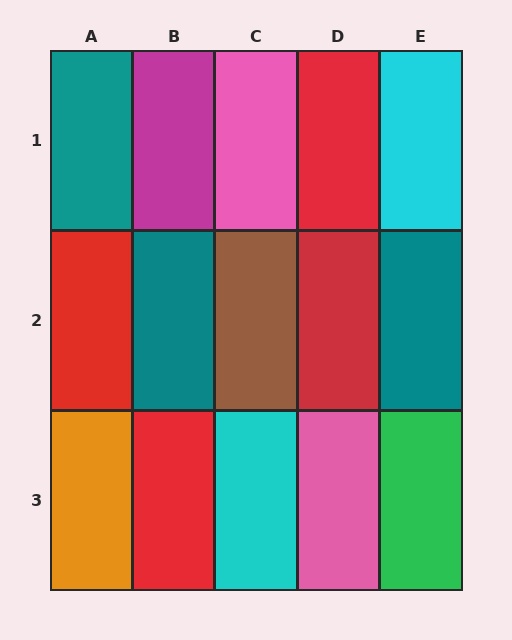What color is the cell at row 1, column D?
Red.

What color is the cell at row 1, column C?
Pink.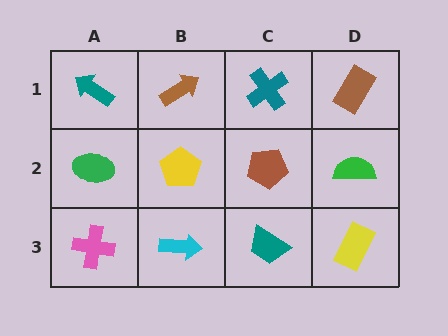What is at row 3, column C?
A teal trapezoid.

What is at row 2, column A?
A green ellipse.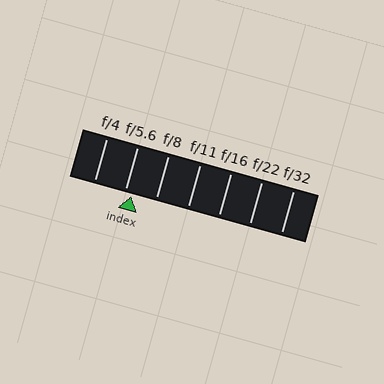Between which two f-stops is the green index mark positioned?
The index mark is between f/5.6 and f/8.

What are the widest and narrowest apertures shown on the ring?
The widest aperture shown is f/4 and the narrowest is f/32.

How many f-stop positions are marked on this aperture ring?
There are 7 f-stop positions marked.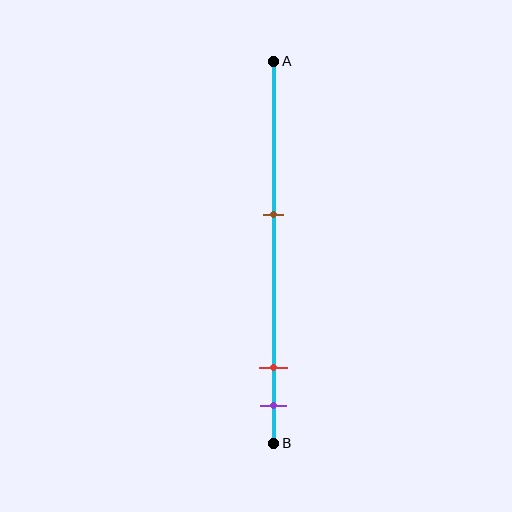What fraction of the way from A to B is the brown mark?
The brown mark is approximately 40% (0.4) of the way from A to B.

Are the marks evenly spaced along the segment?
No, the marks are not evenly spaced.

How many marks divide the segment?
There are 3 marks dividing the segment.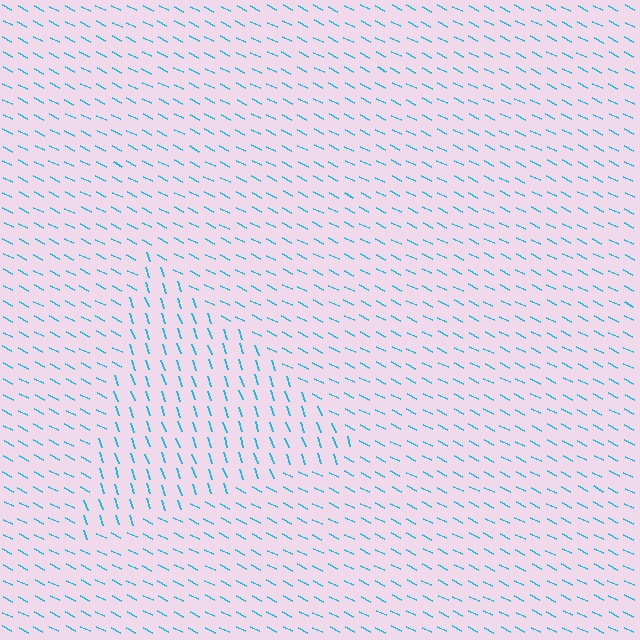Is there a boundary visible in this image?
Yes, there is a texture boundary formed by a change in line orientation.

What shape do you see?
I see a triangle.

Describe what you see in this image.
The image is filled with small cyan line segments. A triangle region in the image has lines oriented differently from the surrounding lines, creating a visible texture boundary.